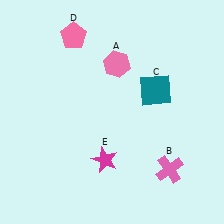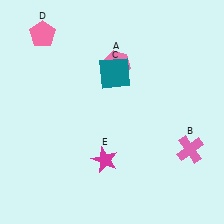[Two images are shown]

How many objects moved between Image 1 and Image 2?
3 objects moved between the two images.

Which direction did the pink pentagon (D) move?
The pink pentagon (D) moved left.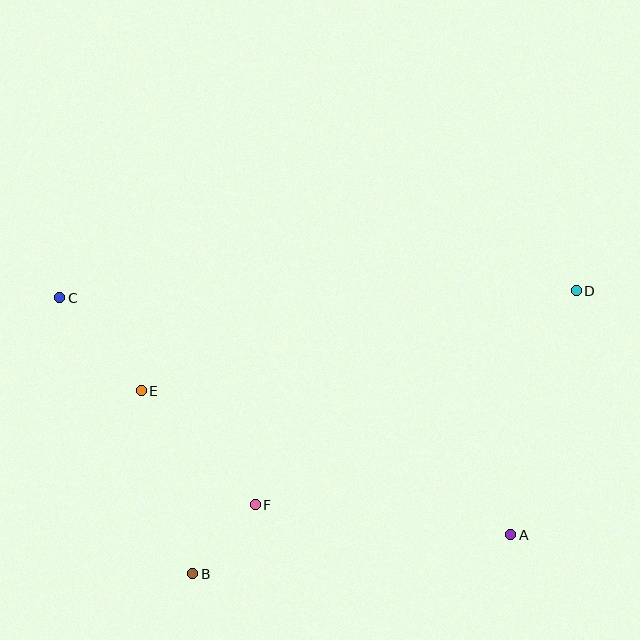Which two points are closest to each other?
Points B and F are closest to each other.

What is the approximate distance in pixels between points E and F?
The distance between E and F is approximately 161 pixels.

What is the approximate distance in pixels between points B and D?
The distance between B and D is approximately 477 pixels.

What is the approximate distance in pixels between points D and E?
The distance between D and E is approximately 446 pixels.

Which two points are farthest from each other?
Points C and D are farthest from each other.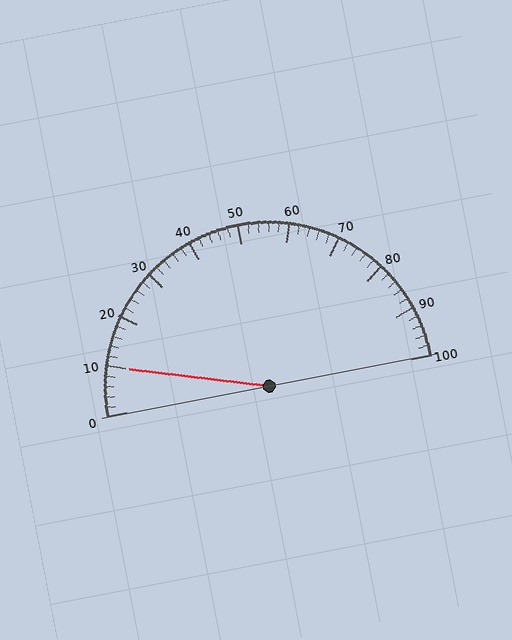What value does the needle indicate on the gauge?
The needle indicates approximately 10.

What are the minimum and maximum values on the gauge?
The gauge ranges from 0 to 100.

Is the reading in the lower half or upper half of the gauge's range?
The reading is in the lower half of the range (0 to 100).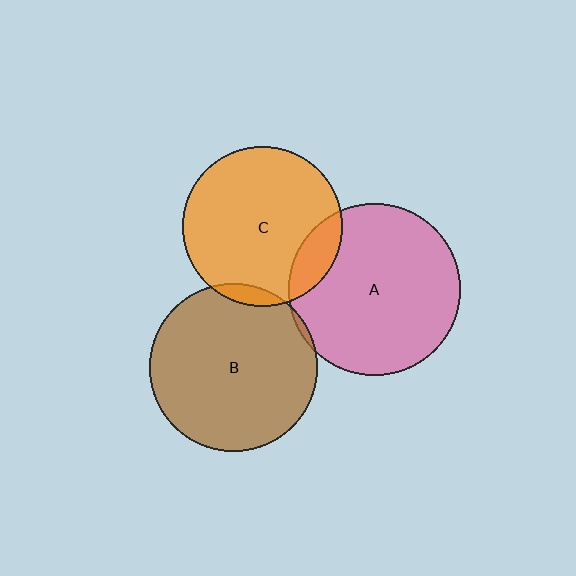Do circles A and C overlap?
Yes.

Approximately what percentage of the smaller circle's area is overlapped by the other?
Approximately 15%.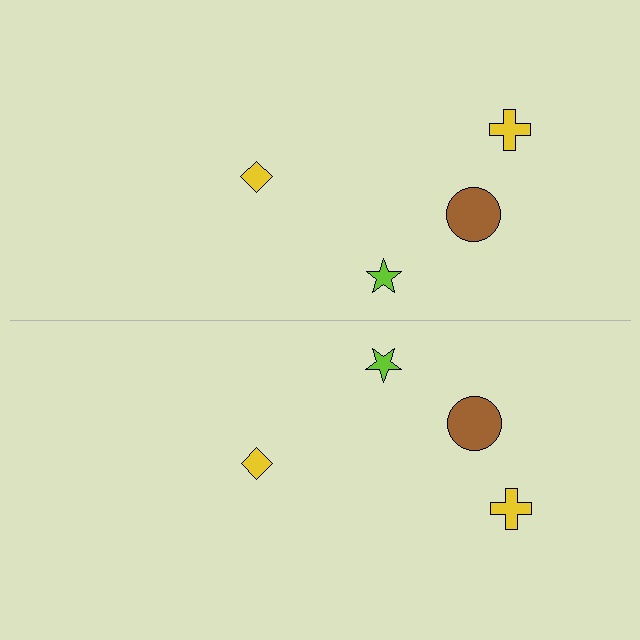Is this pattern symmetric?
Yes, this pattern has bilateral (reflection) symmetry.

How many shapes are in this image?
There are 8 shapes in this image.